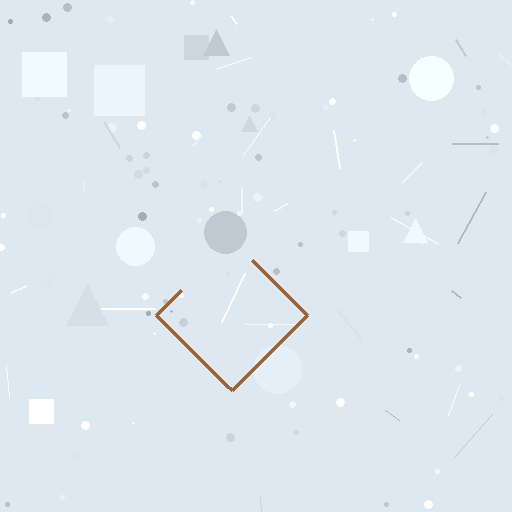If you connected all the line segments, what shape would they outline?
They would outline a diamond.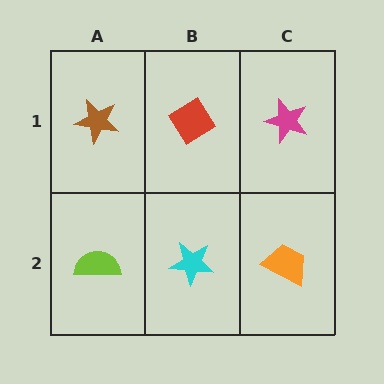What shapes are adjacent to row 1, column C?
An orange trapezoid (row 2, column C), a red diamond (row 1, column B).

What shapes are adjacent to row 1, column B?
A cyan star (row 2, column B), a brown star (row 1, column A), a magenta star (row 1, column C).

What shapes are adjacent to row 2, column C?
A magenta star (row 1, column C), a cyan star (row 2, column B).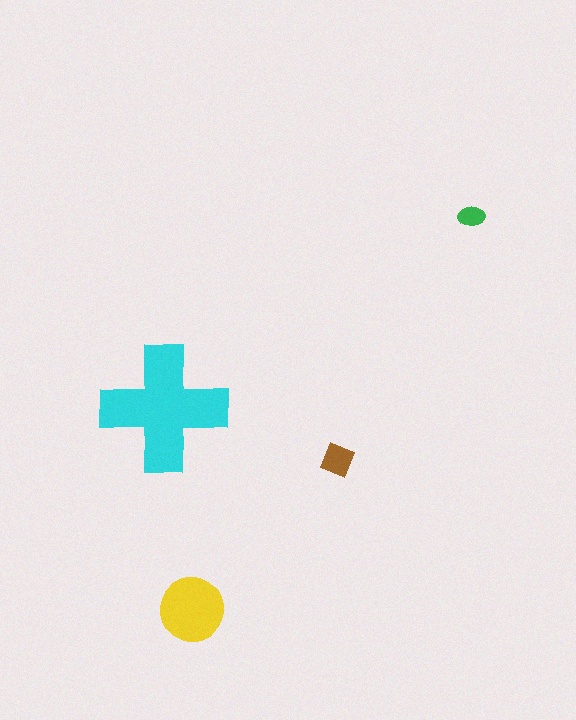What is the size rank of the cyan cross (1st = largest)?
1st.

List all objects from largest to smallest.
The cyan cross, the yellow circle, the brown square, the green ellipse.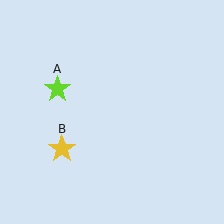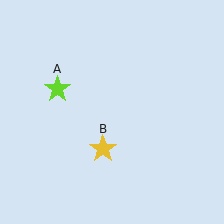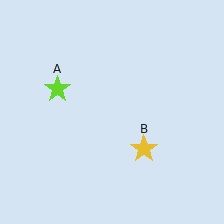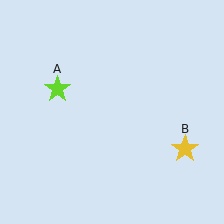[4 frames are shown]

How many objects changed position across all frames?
1 object changed position: yellow star (object B).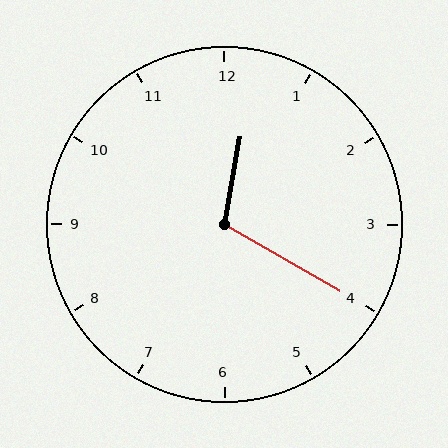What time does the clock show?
12:20.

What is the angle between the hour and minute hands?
Approximately 110 degrees.